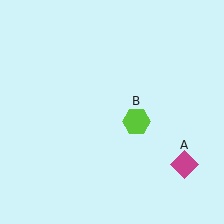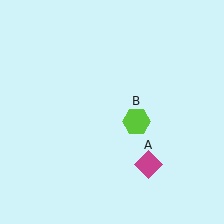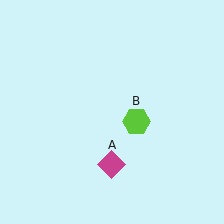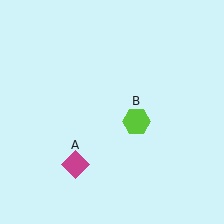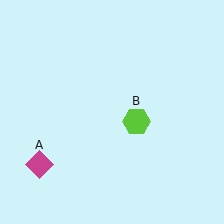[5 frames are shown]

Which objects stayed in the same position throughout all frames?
Lime hexagon (object B) remained stationary.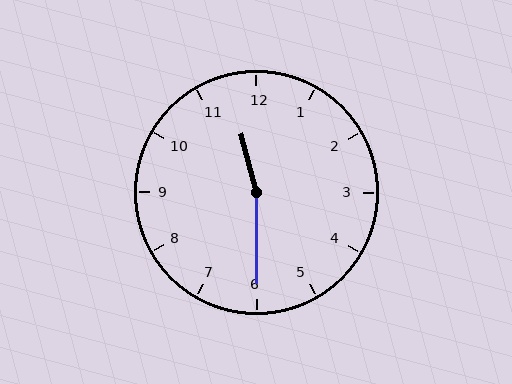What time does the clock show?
11:30.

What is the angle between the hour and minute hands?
Approximately 165 degrees.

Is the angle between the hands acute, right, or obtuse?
It is obtuse.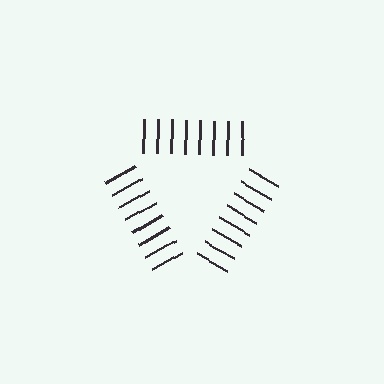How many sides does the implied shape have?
3 sides — the line-ends trace a triangle.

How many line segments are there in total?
24 — 8 along each of the 3 edges.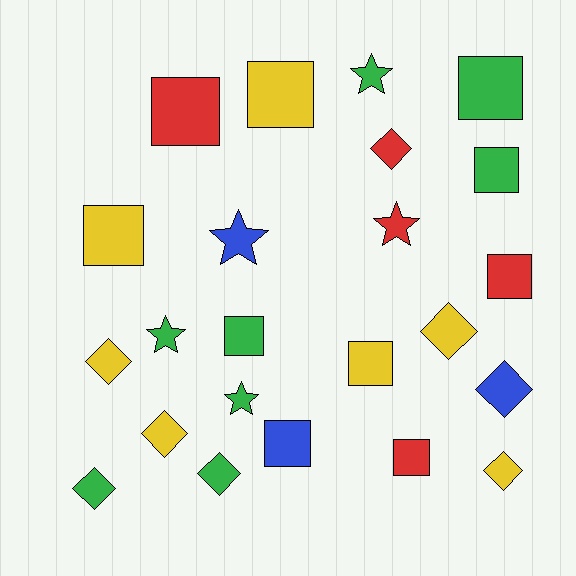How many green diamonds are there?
There are 2 green diamonds.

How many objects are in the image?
There are 23 objects.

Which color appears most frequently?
Green, with 8 objects.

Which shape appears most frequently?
Square, with 10 objects.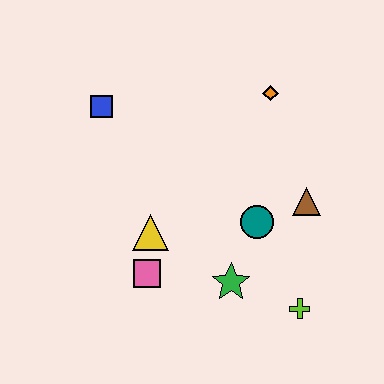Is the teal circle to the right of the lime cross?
No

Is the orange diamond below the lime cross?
No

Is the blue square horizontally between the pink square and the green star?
No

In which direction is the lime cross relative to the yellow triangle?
The lime cross is to the right of the yellow triangle.